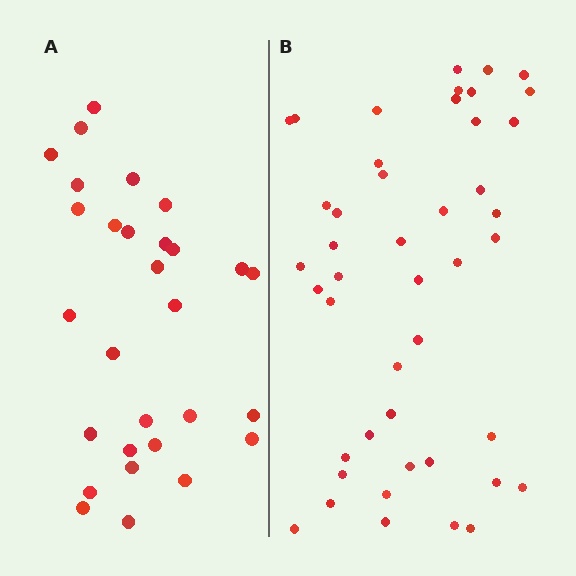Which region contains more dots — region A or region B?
Region B (the right region) has more dots.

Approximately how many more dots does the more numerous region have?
Region B has approximately 15 more dots than region A.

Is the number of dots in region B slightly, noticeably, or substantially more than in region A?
Region B has substantially more. The ratio is roughly 1.6 to 1.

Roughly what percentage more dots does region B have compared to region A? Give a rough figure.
About 55% more.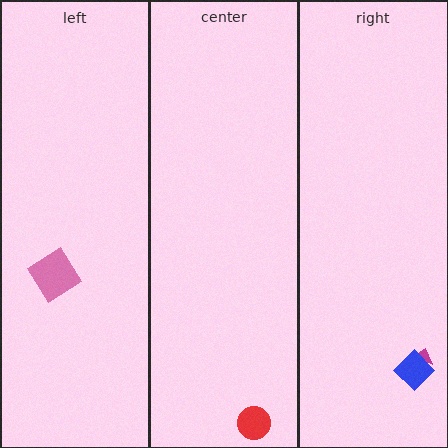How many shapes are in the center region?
1.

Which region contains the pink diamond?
The left region.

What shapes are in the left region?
The pink diamond.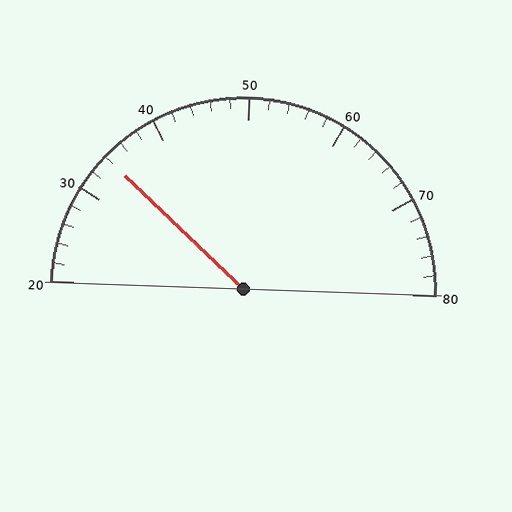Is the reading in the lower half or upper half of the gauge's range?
The reading is in the lower half of the range (20 to 80).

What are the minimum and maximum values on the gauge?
The gauge ranges from 20 to 80.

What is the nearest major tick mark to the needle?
The nearest major tick mark is 30.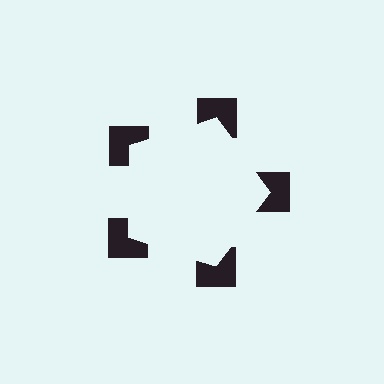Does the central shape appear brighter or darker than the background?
It typically appears slightly brighter than the background, even though no actual brightness change is drawn.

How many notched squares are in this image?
There are 5 — one at each vertex of the illusory pentagon.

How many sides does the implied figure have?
5 sides.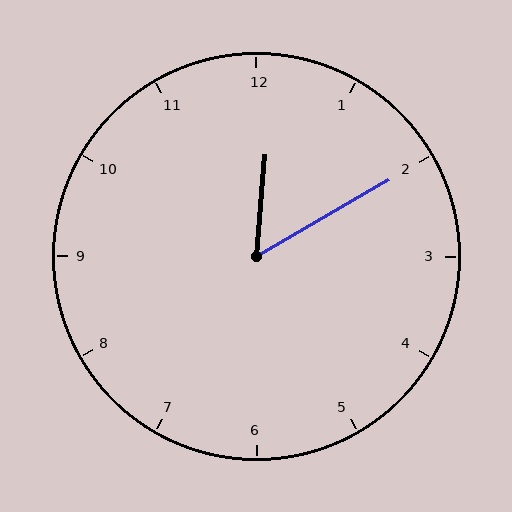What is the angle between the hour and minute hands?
Approximately 55 degrees.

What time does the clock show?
12:10.